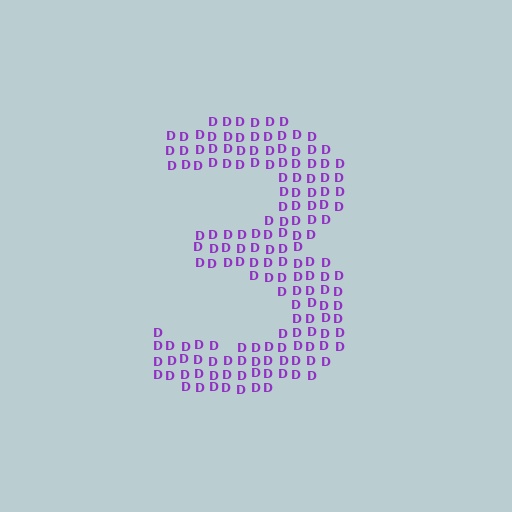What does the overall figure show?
The overall figure shows the digit 3.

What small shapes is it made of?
It is made of small letter D's.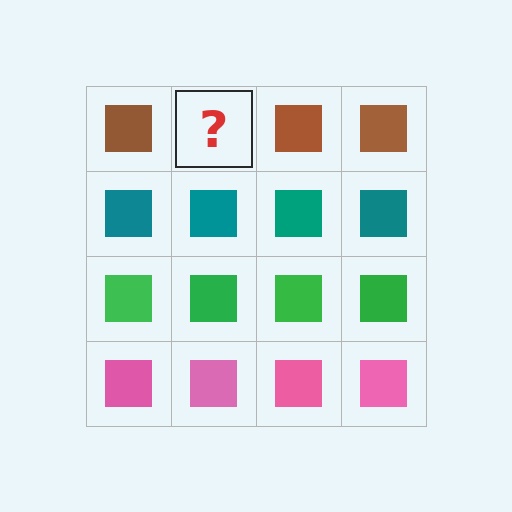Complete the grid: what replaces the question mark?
The question mark should be replaced with a brown square.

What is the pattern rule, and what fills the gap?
The rule is that each row has a consistent color. The gap should be filled with a brown square.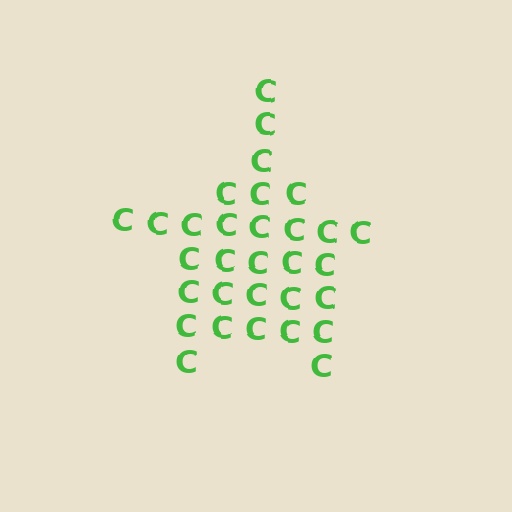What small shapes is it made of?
It is made of small letter C's.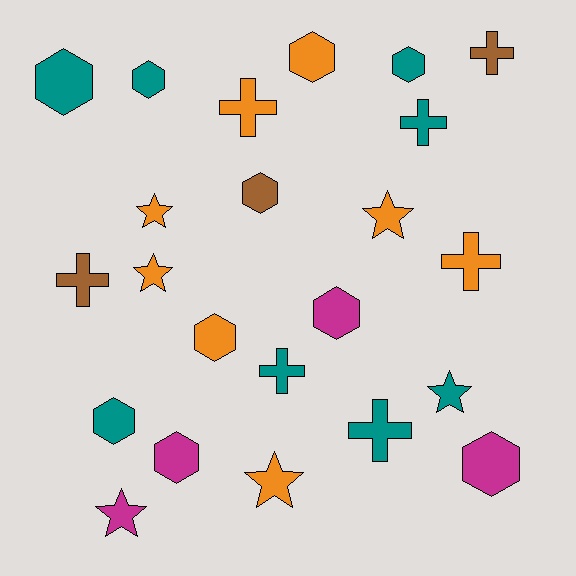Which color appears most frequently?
Teal, with 8 objects.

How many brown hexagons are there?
There is 1 brown hexagon.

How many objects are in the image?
There are 23 objects.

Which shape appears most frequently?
Hexagon, with 10 objects.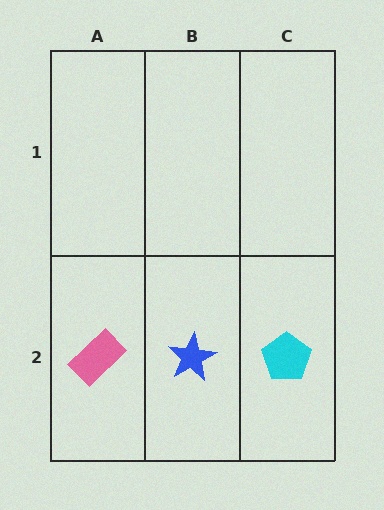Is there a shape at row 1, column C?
No, that cell is empty.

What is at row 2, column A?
A pink rectangle.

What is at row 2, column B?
A blue star.